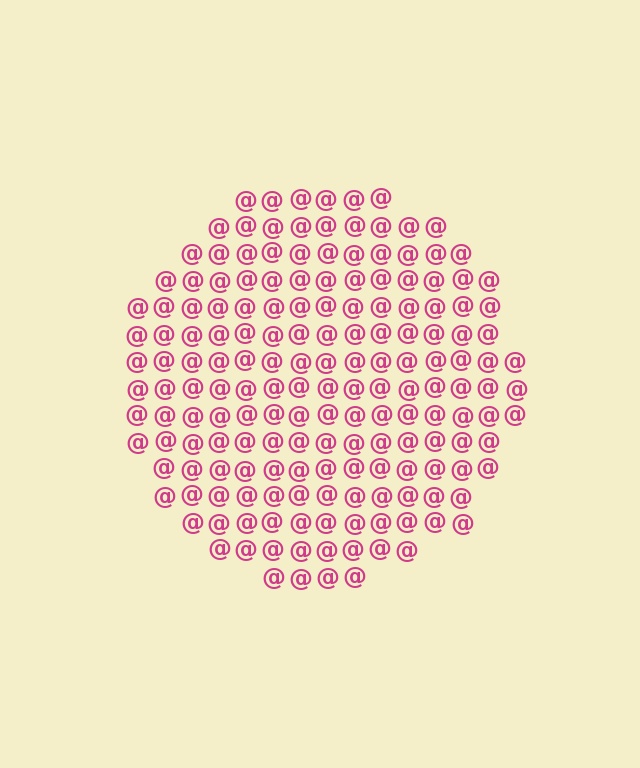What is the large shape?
The large shape is a circle.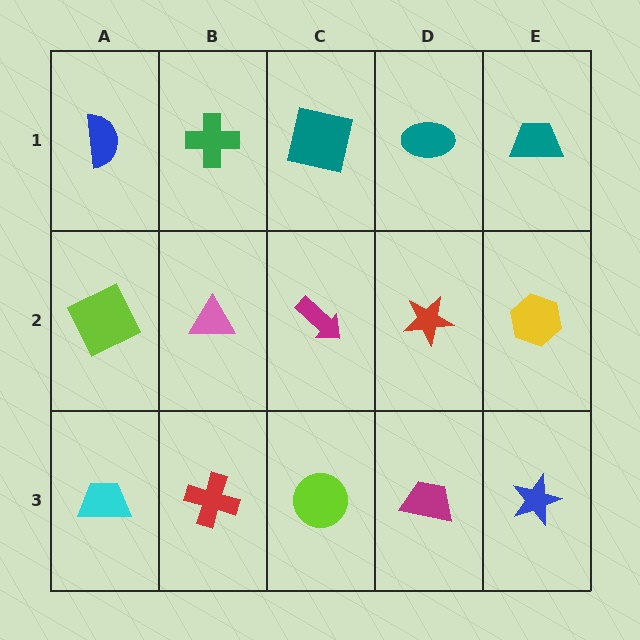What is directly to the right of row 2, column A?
A pink triangle.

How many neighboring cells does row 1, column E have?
2.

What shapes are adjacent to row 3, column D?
A red star (row 2, column D), a lime circle (row 3, column C), a blue star (row 3, column E).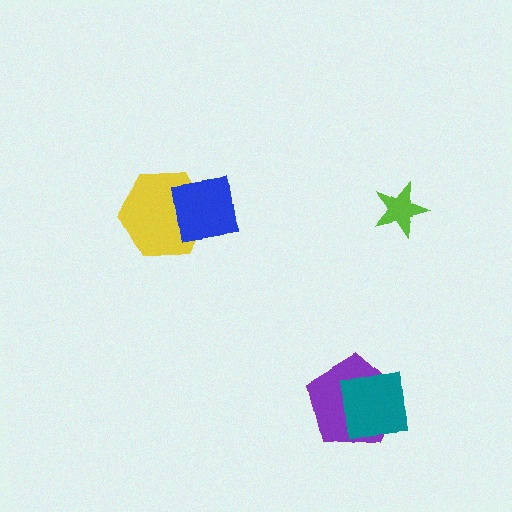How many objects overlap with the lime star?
0 objects overlap with the lime star.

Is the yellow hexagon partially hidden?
Yes, it is partially covered by another shape.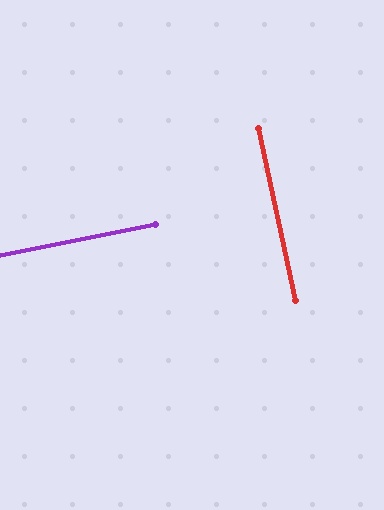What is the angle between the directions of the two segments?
Approximately 89 degrees.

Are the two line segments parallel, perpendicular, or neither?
Perpendicular — they meet at approximately 89°.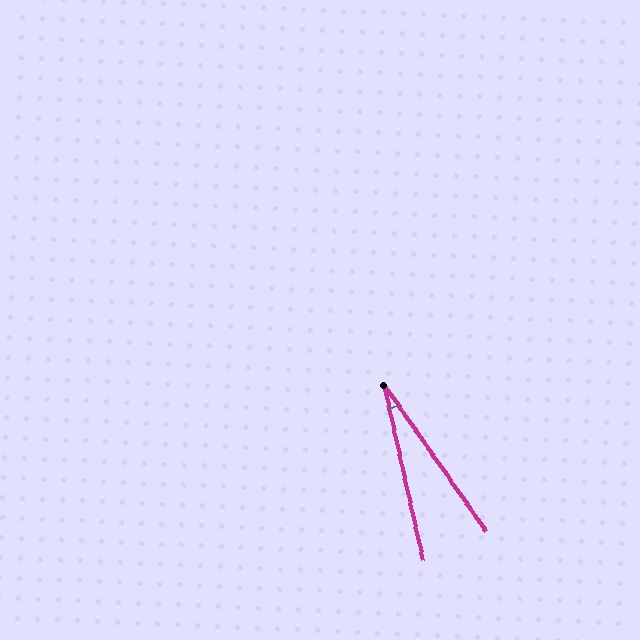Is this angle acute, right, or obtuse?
It is acute.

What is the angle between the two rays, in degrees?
Approximately 23 degrees.